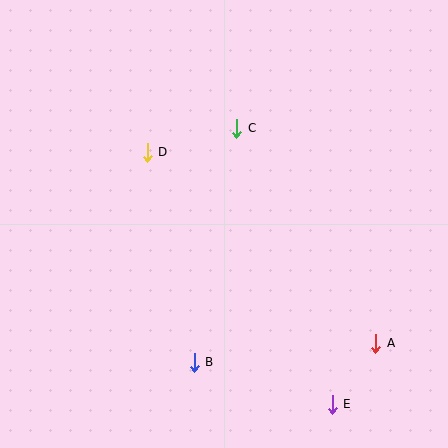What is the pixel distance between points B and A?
The distance between B and A is 183 pixels.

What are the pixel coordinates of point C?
Point C is at (237, 128).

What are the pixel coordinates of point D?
Point D is at (147, 152).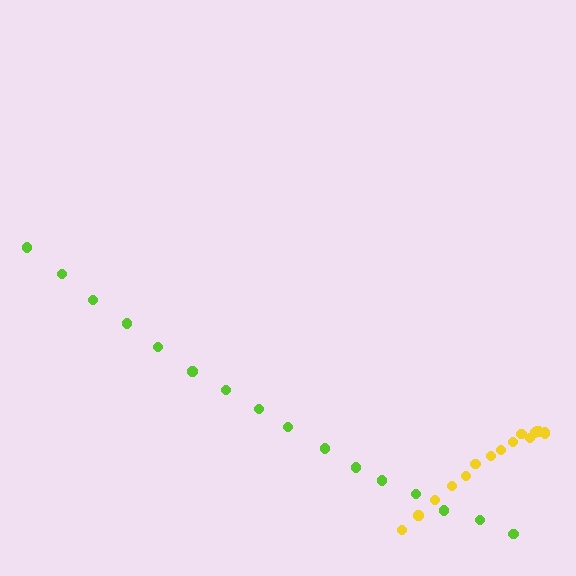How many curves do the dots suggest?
There are 2 distinct paths.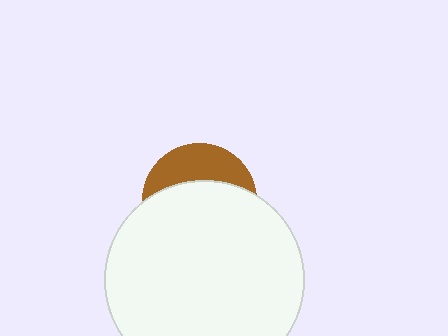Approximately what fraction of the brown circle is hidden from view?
Roughly 66% of the brown circle is hidden behind the white circle.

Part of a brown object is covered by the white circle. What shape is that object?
It is a circle.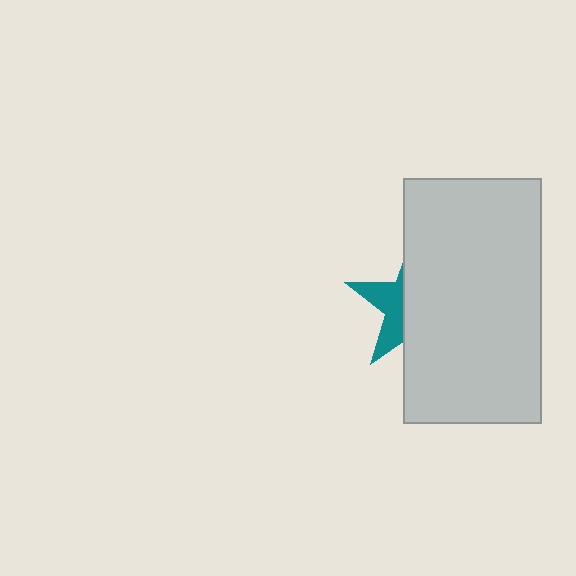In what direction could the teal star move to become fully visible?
The teal star could move left. That would shift it out from behind the light gray rectangle entirely.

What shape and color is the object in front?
The object in front is a light gray rectangle.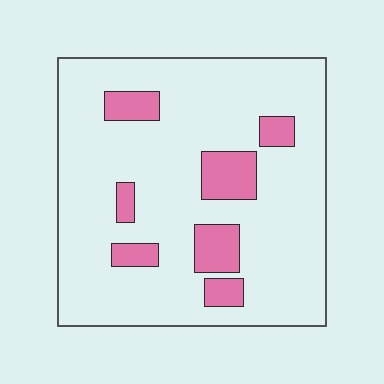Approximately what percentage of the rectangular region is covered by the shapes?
Approximately 15%.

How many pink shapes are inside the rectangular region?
7.